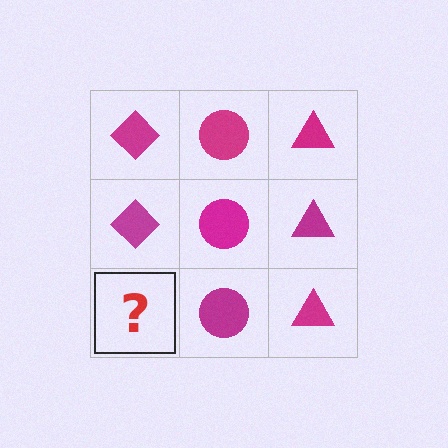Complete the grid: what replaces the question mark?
The question mark should be replaced with a magenta diamond.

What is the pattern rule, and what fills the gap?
The rule is that each column has a consistent shape. The gap should be filled with a magenta diamond.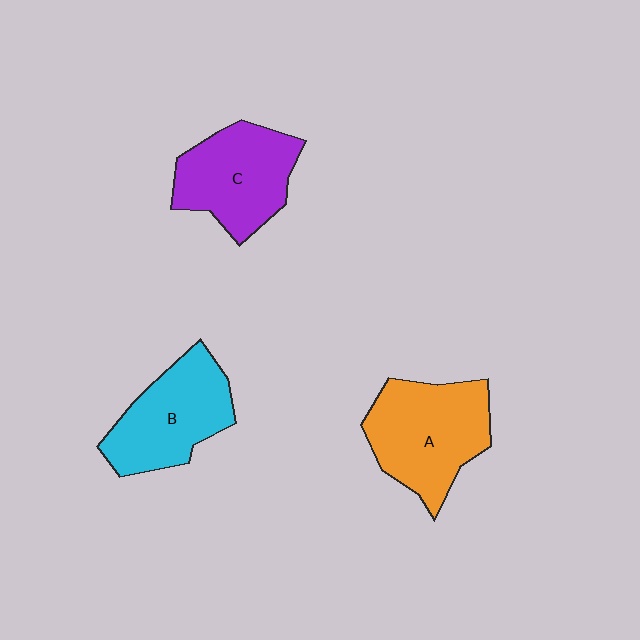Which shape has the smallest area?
Shape B (cyan).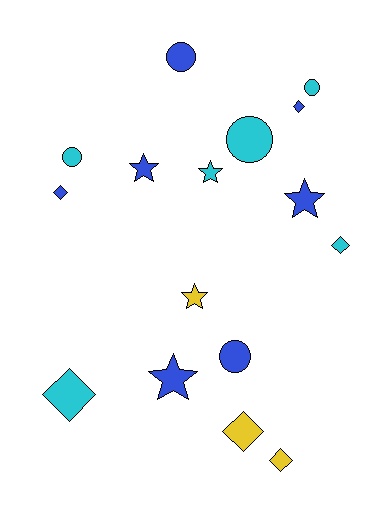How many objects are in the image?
There are 16 objects.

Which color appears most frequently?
Blue, with 7 objects.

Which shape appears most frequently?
Diamond, with 6 objects.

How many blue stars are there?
There are 3 blue stars.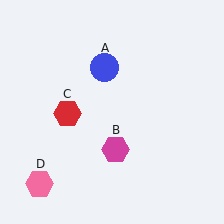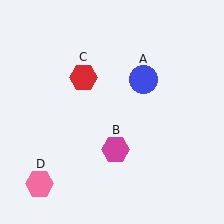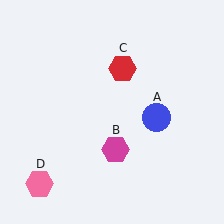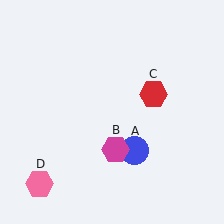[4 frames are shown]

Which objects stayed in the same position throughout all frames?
Magenta hexagon (object B) and pink hexagon (object D) remained stationary.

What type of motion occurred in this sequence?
The blue circle (object A), red hexagon (object C) rotated clockwise around the center of the scene.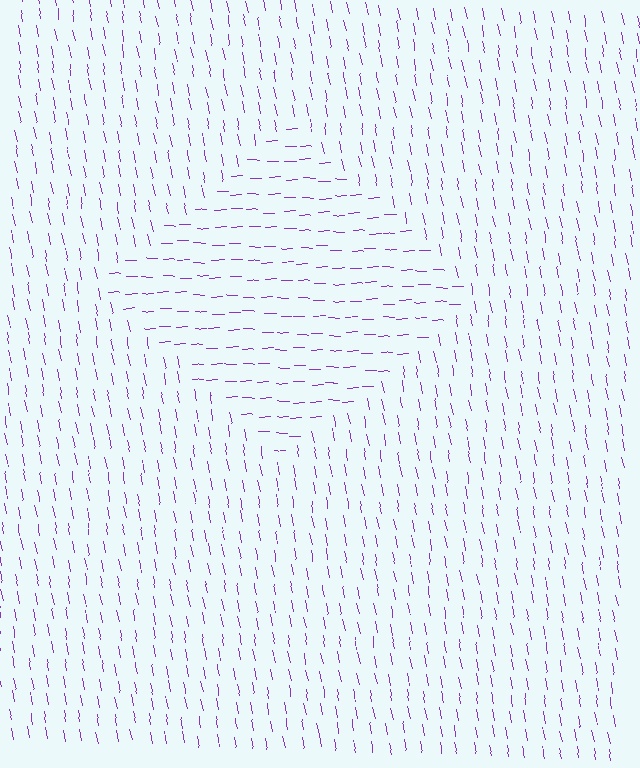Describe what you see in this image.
The image is filled with small purple line segments. A diamond region in the image has lines oriented differently from the surrounding lines, creating a visible texture boundary.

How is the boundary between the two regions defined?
The boundary is defined purely by a change in line orientation (approximately 81 degrees difference). All lines are the same color and thickness.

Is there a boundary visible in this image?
Yes, there is a texture boundary formed by a change in line orientation.